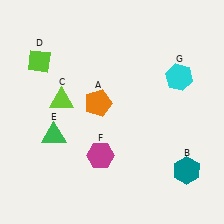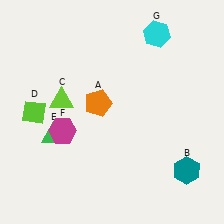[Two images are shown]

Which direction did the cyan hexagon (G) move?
The cyan hexagon (G) moved up.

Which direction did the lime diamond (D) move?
The lime diamond (D) moved down.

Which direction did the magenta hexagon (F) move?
The magenta hexagon (F) moved left.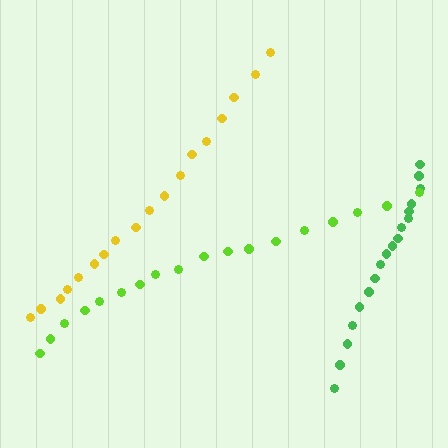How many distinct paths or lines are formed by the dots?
There are 3 distinct paths.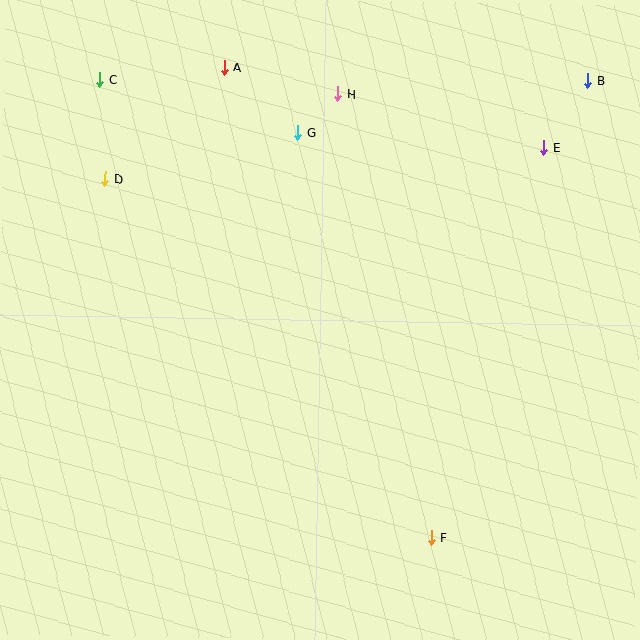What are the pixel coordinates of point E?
Point E is at (544, 148).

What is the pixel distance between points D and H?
The distance between D and H is 247 pixels.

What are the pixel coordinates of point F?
Point F is at (432, 538).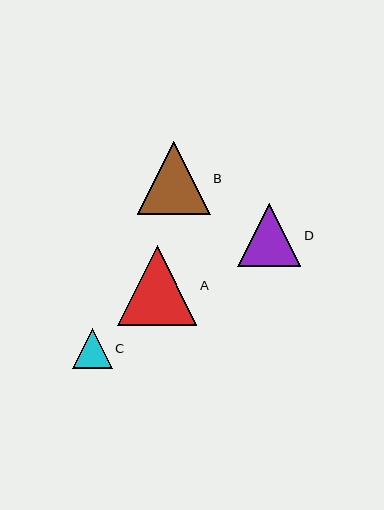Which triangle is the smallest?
Triangle C is the smallest with a size of approximately 39 pixels.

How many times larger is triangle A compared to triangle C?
Triangle A is approximately 2.0 times the size of triangle C.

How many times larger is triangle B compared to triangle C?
Triangle B is approximately 1.9 times the size of triangle C.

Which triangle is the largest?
Triangle A is the largest with a size of approximately 80 pixels.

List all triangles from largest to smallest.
From largest to smallest: A, B, D, C.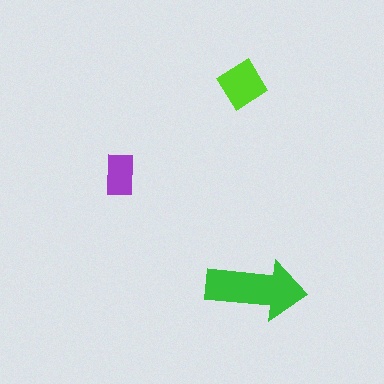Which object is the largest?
The green arrow.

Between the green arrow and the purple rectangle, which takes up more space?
The green arrow.